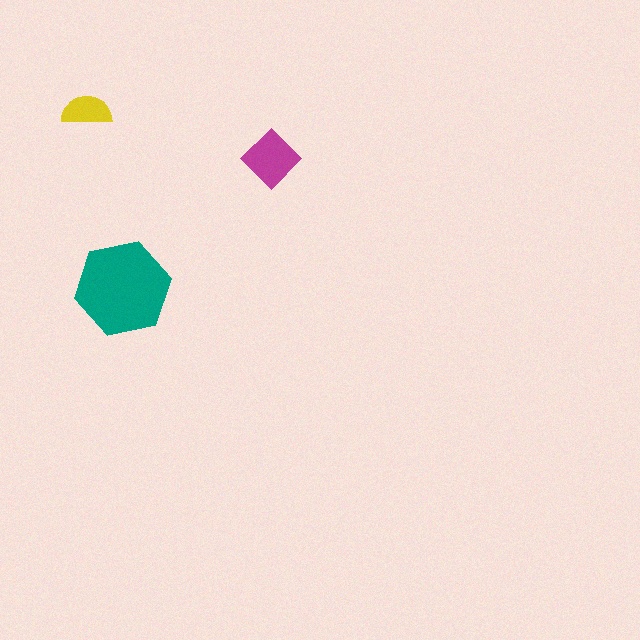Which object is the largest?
The teal hexagon.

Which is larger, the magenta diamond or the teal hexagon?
The teal hexagon.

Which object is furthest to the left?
The yellow semicircle is leftmost.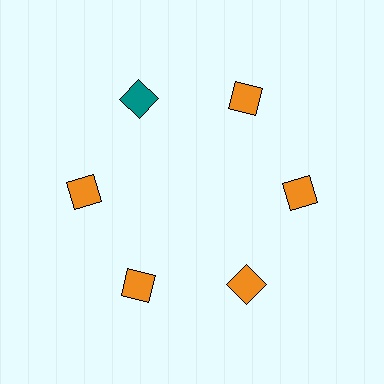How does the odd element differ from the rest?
It has a different color: teal instead of orange.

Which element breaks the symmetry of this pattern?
The teal square at roughly the 11 o'clock position breaks the symmetry. All other shapes are orange squares.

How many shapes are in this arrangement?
There are 6 shapes arranged in a ring pattern.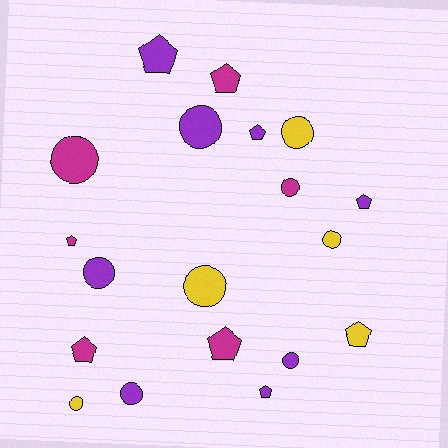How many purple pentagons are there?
There are 4 purple pentagons.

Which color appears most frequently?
Purple, with 8 objects.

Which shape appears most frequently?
Circle, with 10 objects.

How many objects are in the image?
There are 19 objects.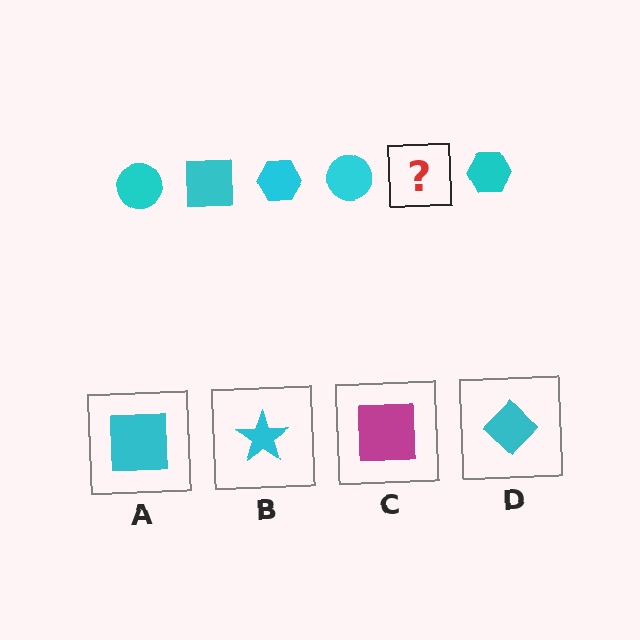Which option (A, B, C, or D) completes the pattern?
A.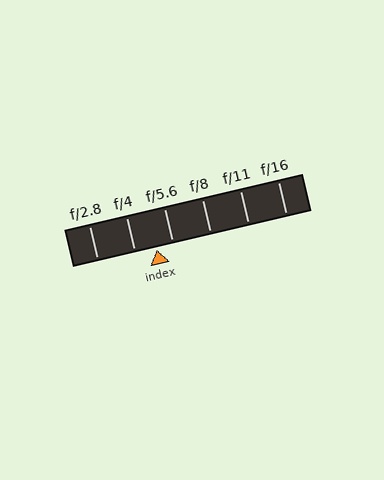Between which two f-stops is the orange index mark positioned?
The index mark is between f/4 and f/5.6.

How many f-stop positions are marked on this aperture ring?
There are 6 f-stop positions marked.